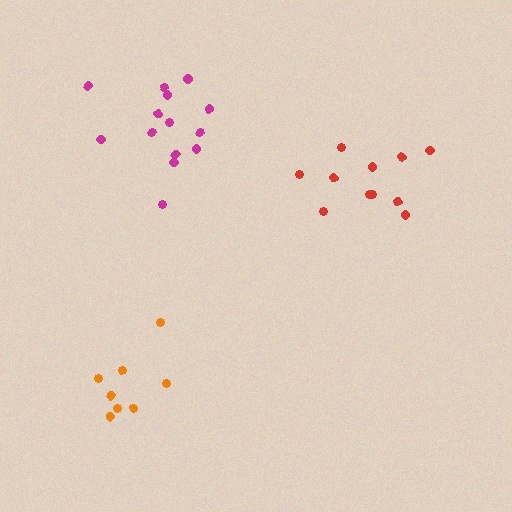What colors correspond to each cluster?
The clusters are colored: red, magenta, orange.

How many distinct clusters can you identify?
There are 3 distinct clusters.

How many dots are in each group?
Group 1: 11 dots, Group 2: 14 dots, Group 3: 8 dots (33 total).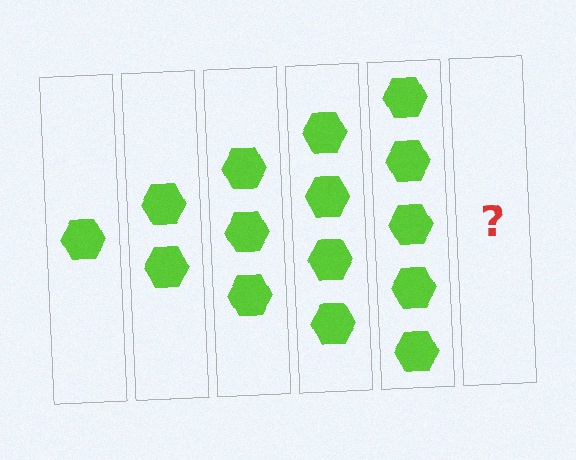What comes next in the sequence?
The next element should be 6 hexagons.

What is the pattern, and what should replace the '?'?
The pattern is that each step adds one more hexagon. The '?' should be 6 hexagons.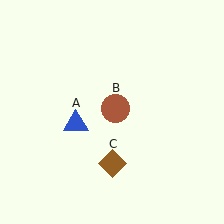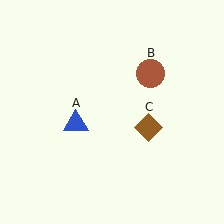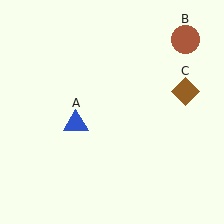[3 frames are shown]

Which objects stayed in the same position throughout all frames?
Blue triangle (object A) remained stationary.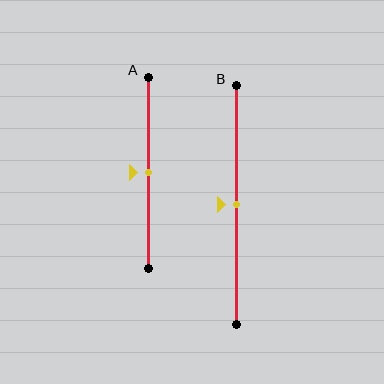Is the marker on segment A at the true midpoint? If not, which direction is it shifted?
Yes, the marker on segment A is at the true midpoint.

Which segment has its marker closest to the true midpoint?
Segment A has its marker closest to the true midpoint.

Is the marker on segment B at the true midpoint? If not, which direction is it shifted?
Yes, the marker on segment B is at the true midpoint.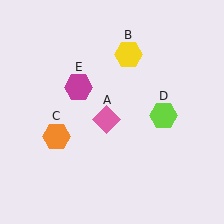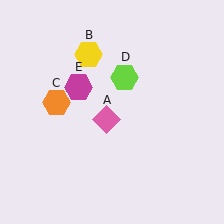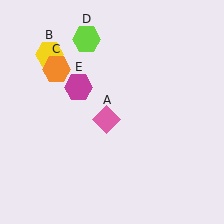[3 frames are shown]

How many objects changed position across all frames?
3 objects changed position: yellow hexagon (object B), orange hexagon (object C), lime hexagon (object D).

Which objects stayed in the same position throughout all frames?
Pink diamond (object A) and magenta hexagon (object E) remained stationary.